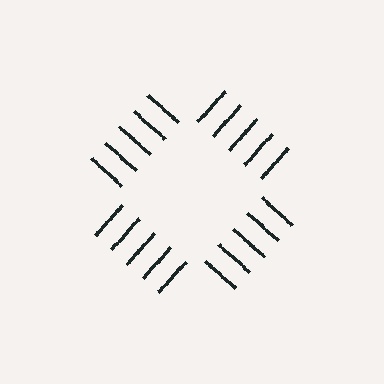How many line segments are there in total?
20 — 5 along each of the 4 edges.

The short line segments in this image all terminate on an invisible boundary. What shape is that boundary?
An illusory square — the line segments terminate on its edges but no continuous stroke is drawn.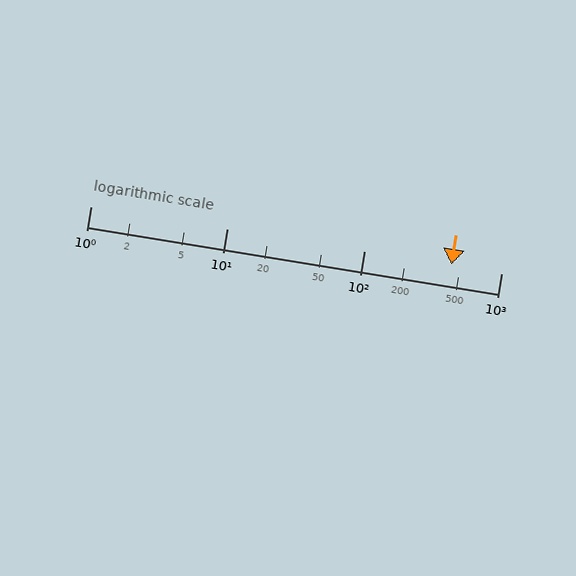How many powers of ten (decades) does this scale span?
The scale spans 3 decades, from 1 to 1000.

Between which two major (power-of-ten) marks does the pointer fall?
The pointer is between 100 and 1000.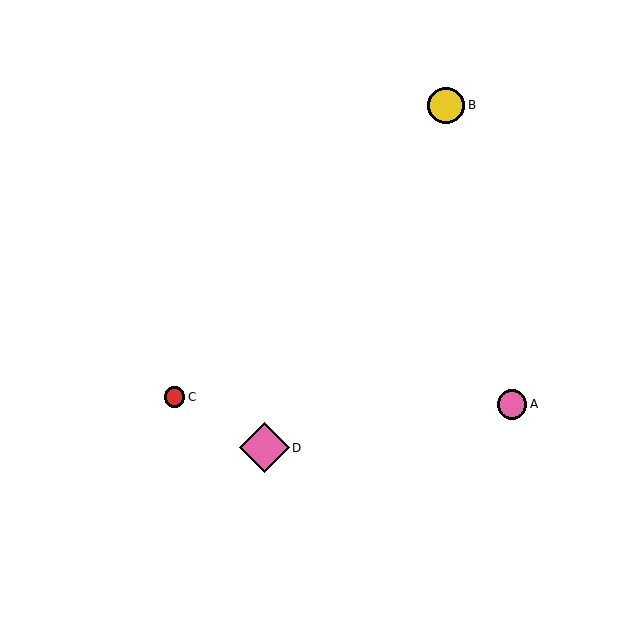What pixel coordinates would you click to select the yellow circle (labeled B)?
Click at (446, 105) to select the yellow circle B.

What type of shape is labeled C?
Shape C is a red circle.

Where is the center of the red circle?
The center of the red circle is at (174, 397).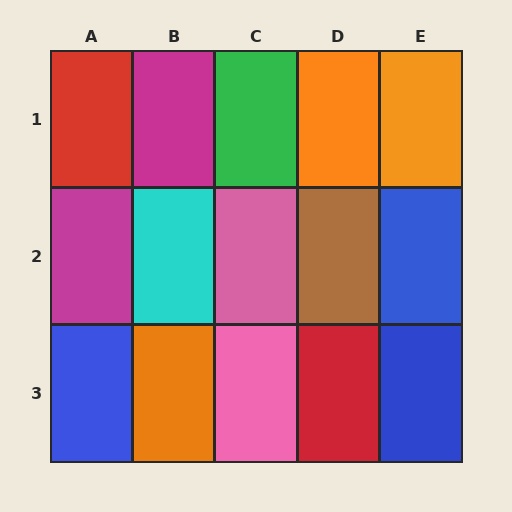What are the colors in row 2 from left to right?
Magenta, cyan, pink, brown, blue.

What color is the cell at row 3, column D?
Red.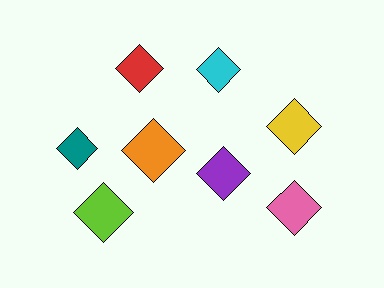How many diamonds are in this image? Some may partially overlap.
There are 8 diamonds.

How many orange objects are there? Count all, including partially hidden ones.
There is 1 orange object.